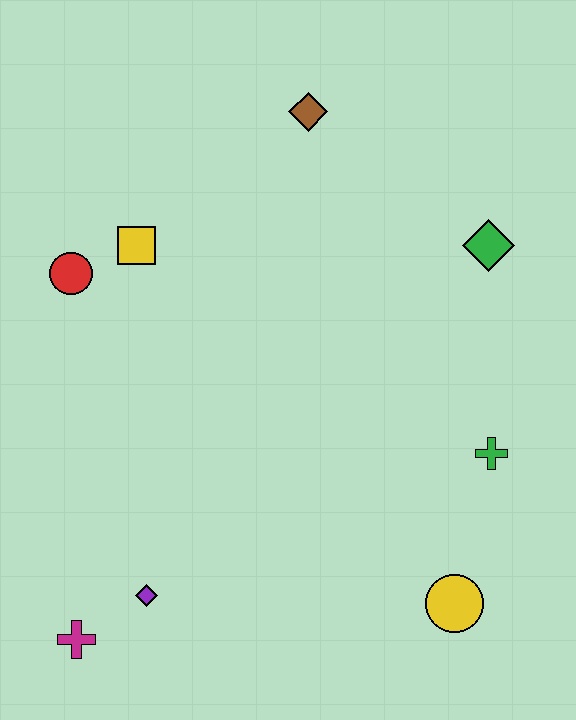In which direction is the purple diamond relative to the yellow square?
The purple diamond is below the yellow square.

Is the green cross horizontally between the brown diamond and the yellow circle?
No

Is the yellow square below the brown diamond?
Yes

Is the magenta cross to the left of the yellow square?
Yes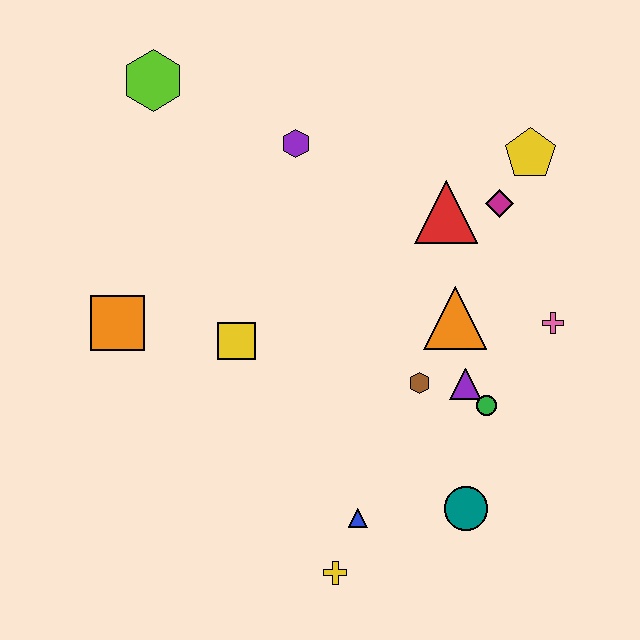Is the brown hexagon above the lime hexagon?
No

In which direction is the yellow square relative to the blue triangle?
The yellow square is above the blue triangle.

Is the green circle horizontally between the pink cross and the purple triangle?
Yes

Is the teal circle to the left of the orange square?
No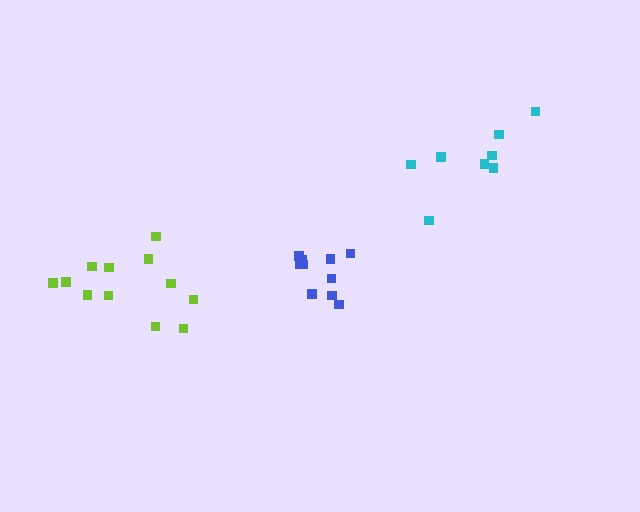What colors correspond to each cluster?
The clusters are colored: cyan, blue, lime.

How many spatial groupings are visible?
There are 3 spatial groupings.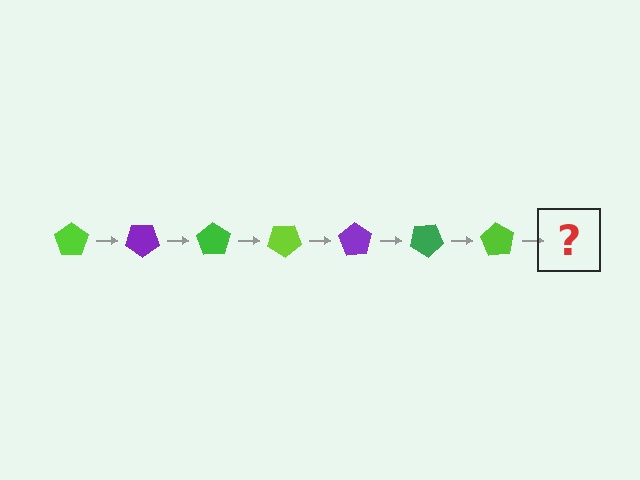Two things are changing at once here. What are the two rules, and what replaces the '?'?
The two rules are that it rotates 35 degrees each step and the color cycles through lime, purple, and green. The '?' should be a purple pentagon, rotated 245 degrees from the start.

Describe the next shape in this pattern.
It should be a purple pentagon, rotated 245 degrees from the start.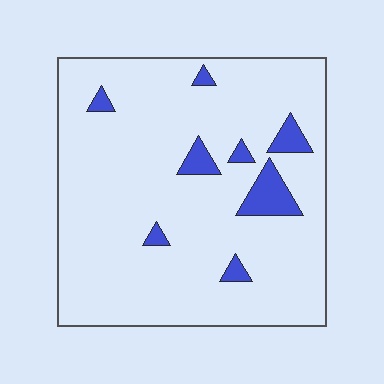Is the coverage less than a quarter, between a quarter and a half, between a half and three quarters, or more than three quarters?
Less than a quarter.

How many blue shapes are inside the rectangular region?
8.